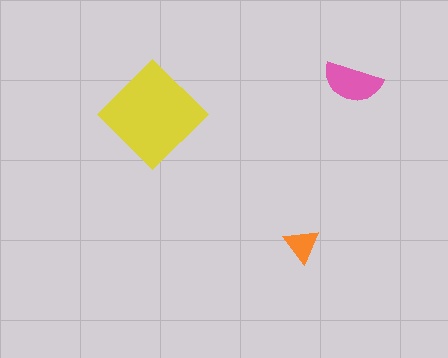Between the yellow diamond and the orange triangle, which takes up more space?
The yellow diamond.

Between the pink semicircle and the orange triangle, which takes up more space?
The pink semicircle.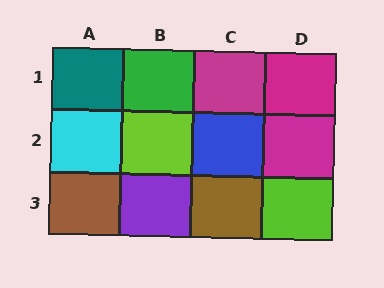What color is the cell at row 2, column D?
Magenta.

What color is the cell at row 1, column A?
Teal.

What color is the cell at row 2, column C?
Blue.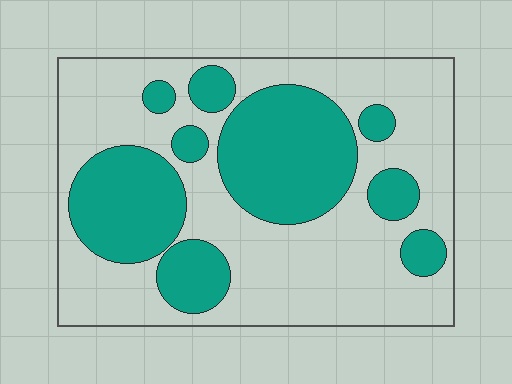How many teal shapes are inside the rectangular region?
9.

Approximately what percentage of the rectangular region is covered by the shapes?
Approximately 35%.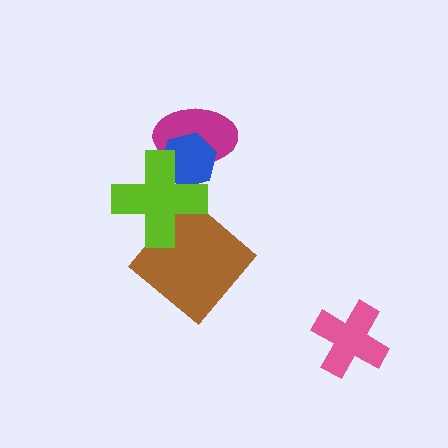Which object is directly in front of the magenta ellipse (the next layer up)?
The blue hexagon is directly in front of the magenta ellipse.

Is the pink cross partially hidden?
No, no other shape covers it.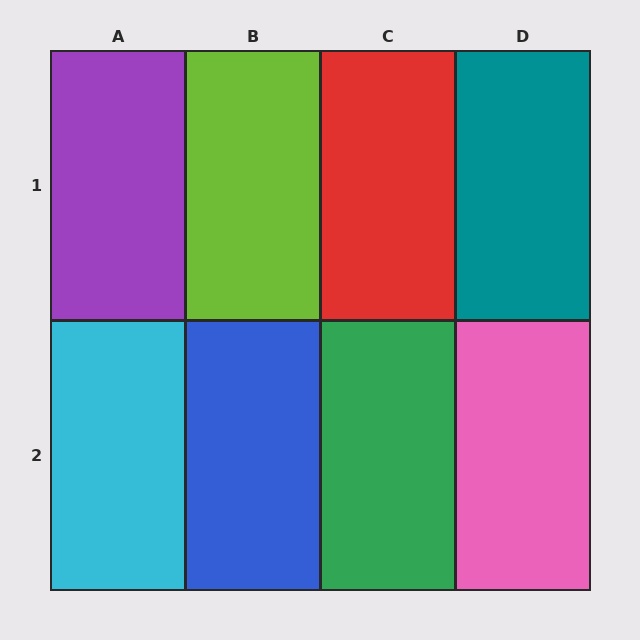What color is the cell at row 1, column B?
Lime.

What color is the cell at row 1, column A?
Purple.